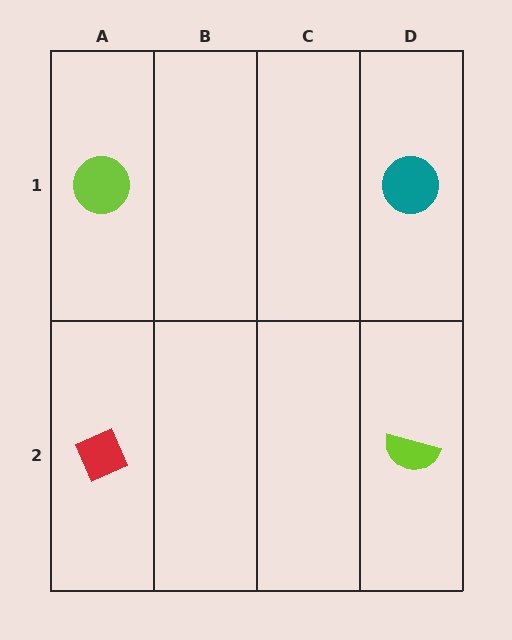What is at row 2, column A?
A red diamond.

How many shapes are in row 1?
2 shapes.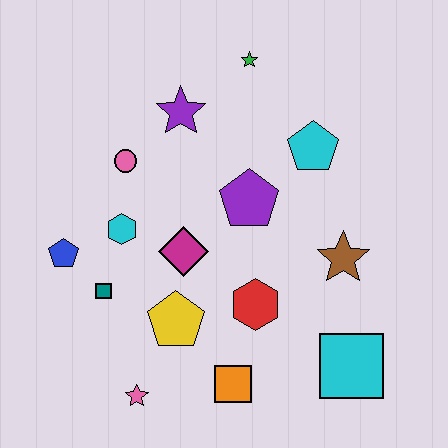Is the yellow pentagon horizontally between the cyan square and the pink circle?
Yes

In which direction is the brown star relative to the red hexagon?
The brown star is to the right of the red hexagon.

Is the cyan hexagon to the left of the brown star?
Yes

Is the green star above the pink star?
Yes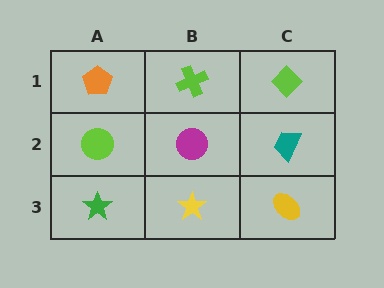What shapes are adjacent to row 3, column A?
A lime circle (row 2, column A), a yellow star (row 3, column B).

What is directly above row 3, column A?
A lime circle.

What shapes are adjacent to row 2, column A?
An orange pentagon (row 1, column A), a green star (row 3, column A), a magenta circle (row 2, column B).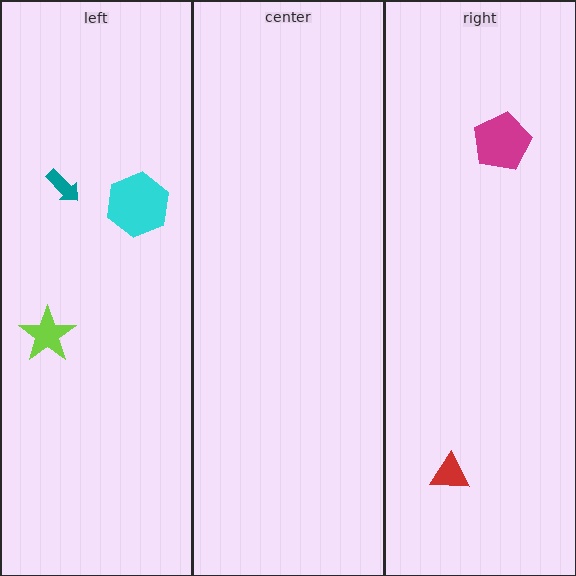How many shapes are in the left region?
3.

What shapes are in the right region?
The red triangle, the magenta pentagon.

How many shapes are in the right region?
2.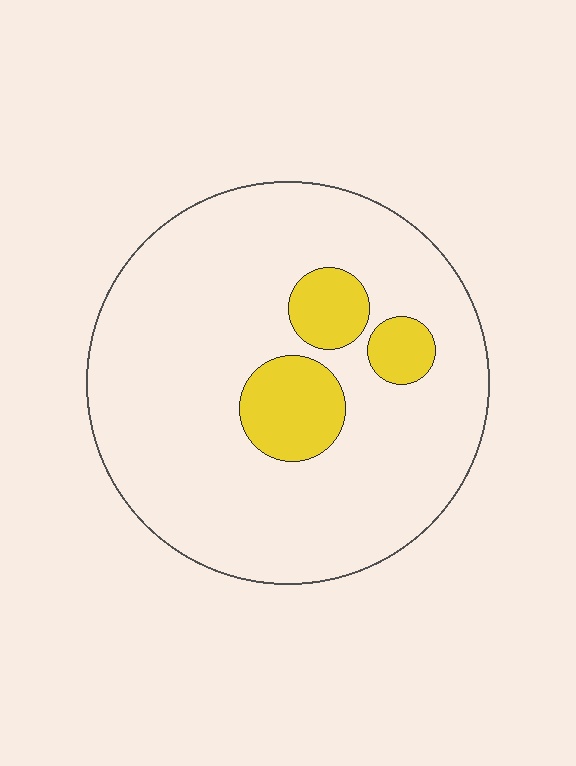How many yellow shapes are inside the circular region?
3.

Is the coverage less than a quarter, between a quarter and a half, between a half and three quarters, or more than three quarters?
Less than a quarter.